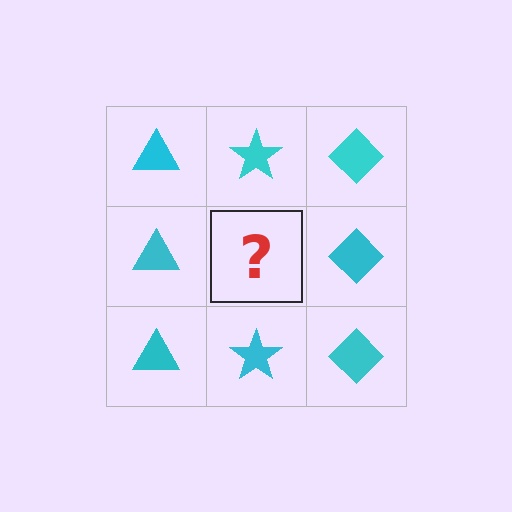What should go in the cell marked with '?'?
The missing cell should contain a cyan star.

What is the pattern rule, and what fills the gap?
The rule is that each column has a consistent shape. The gap should be filled with a cyan star.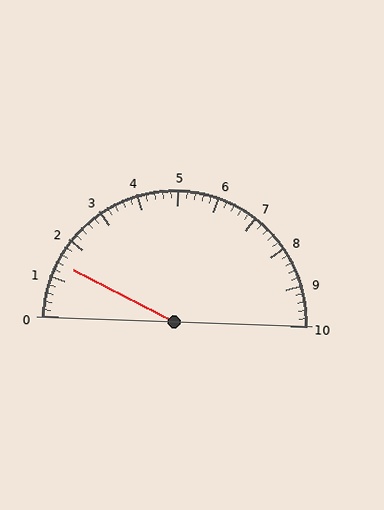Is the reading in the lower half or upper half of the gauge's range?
The reading is in the lower half of the range (0 to 10).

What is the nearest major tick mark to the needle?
The nearest major tick mark is 1.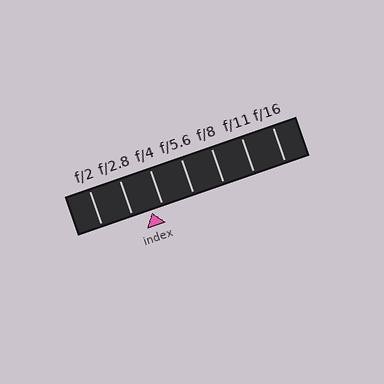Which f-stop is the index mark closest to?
The index mark is closest to f/4.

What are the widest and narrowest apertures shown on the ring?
The widest aperture shown is f/2 and the narrowest is f/16.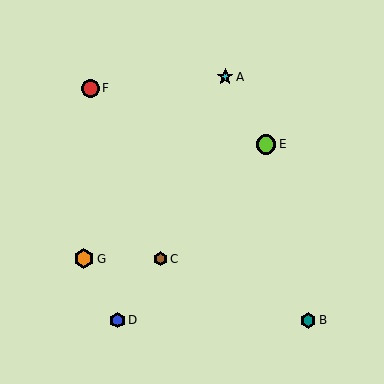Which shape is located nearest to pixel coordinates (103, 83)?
The red circle (labeled F) at (90, 88) is nearest to that location.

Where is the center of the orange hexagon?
The center of the orange hexagon is at (84, 259).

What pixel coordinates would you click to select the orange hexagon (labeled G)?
Click at (84, 259) to select the orange hexagon G.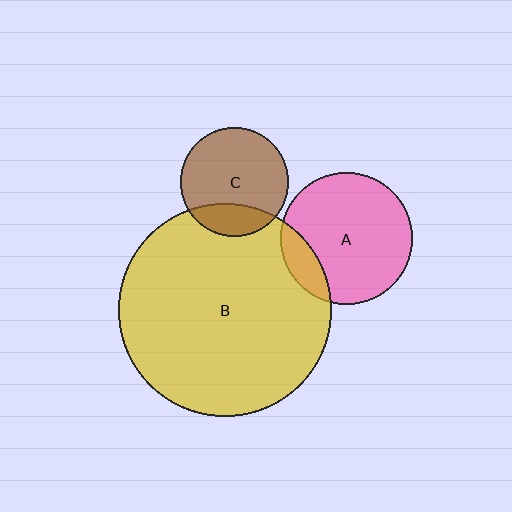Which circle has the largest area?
Circle B (yellow).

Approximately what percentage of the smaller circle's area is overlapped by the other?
Approximately 15%.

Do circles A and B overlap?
Yes.